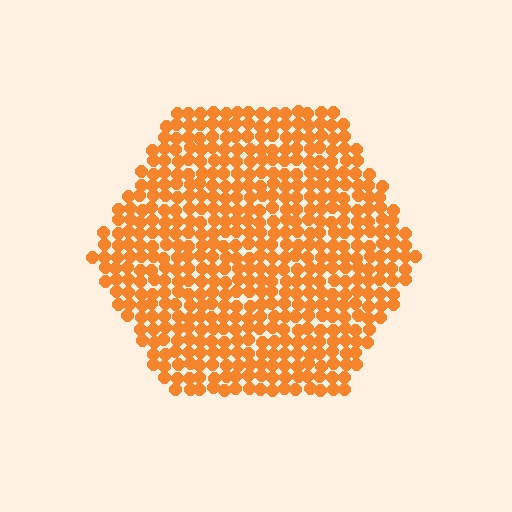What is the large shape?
The large shape is a hexagon.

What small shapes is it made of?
It is made of small circles.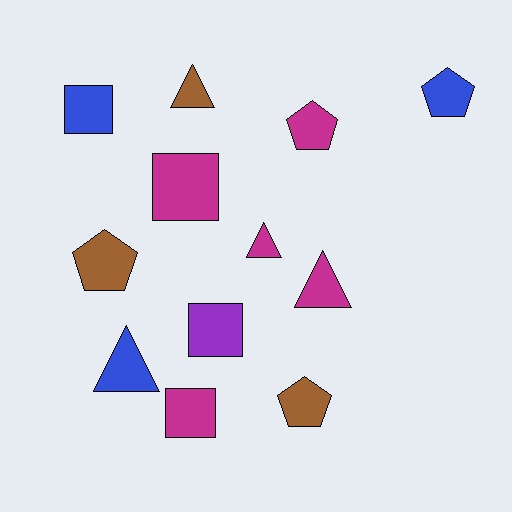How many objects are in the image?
There are 12 objects.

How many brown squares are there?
There are no brown squares.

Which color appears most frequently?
Magenta, with 5 objects.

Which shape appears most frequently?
Triangle, with 4 objects.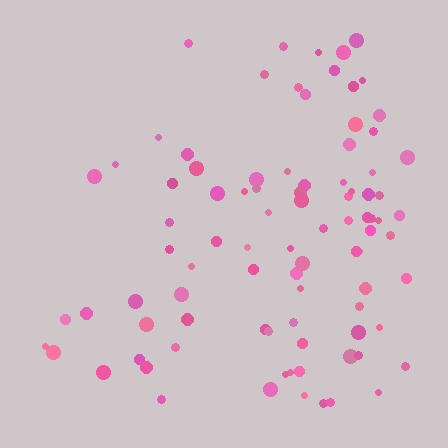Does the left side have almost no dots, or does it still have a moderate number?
Still a moderate number, just noticeably fewer than the right.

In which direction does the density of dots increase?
From left to right, with the right side densest.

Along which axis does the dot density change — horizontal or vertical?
Horizontal.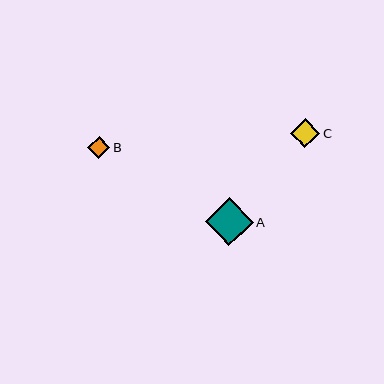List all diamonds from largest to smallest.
From largest to smallest: A, C, B.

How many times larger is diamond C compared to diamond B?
Diamond C is approximately 1.3 times the size of diamond B.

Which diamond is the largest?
Diamond A is the largest with a size of approximately 48 pixels.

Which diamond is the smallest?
Diamond B is the smallest with a size of approximately 22 pixels.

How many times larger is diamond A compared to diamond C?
Diamond A is approximately 1.6 times the size of diamond C.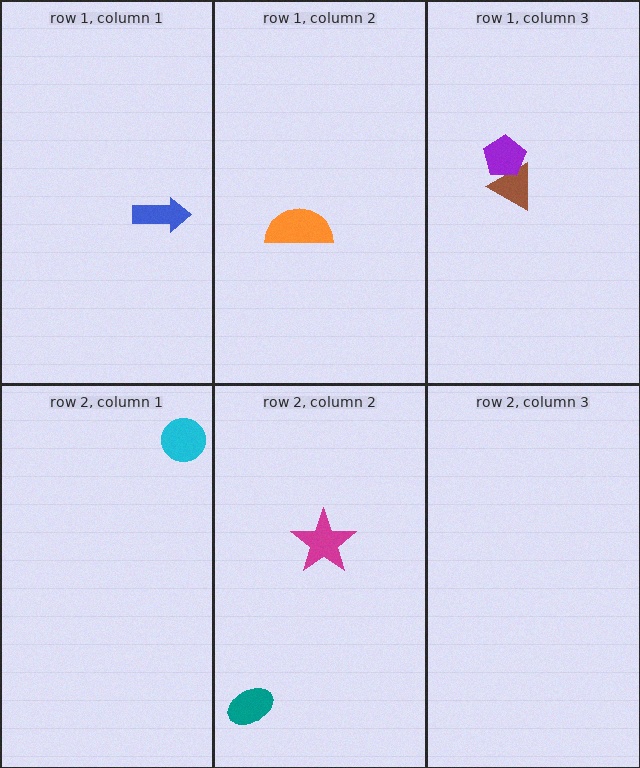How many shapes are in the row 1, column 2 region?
1.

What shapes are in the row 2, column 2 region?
The teal ellipse, the magenta star.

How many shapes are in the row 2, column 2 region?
2.